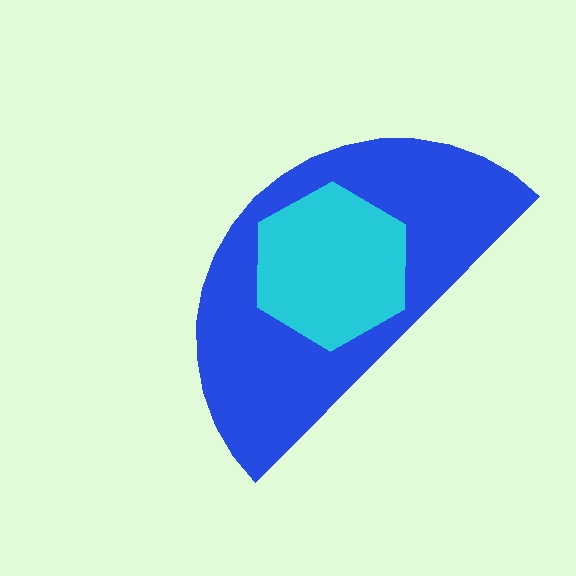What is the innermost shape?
The cyan hexagon.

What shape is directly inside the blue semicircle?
The cyan hexagon.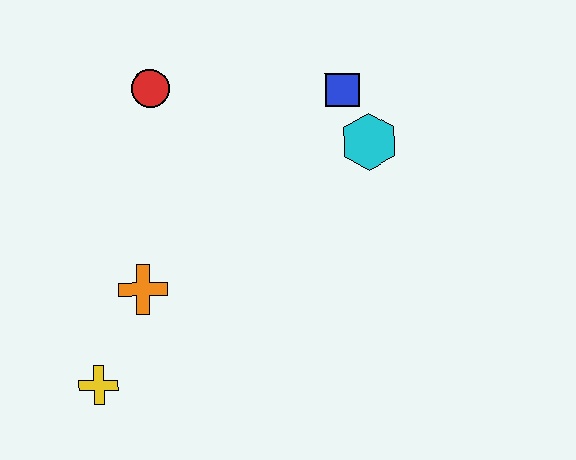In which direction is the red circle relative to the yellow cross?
The red circle is above the yellow cross.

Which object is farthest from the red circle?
The yellow cross is farthest from the red circle.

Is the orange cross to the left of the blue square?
Yes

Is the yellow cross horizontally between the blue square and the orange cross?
No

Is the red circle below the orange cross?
No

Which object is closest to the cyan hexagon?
The blue square is closest to the cyan hexagon.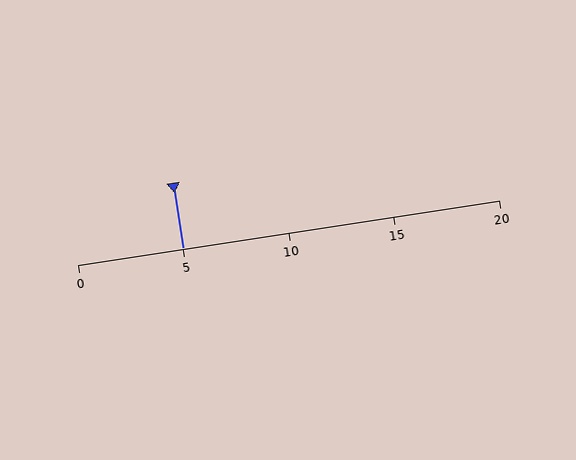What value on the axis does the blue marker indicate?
The marker indicates approximately 5.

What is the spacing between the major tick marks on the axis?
The major ticks are spaced 5 apart.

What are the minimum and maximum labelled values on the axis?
The axis runs from 0 to 20.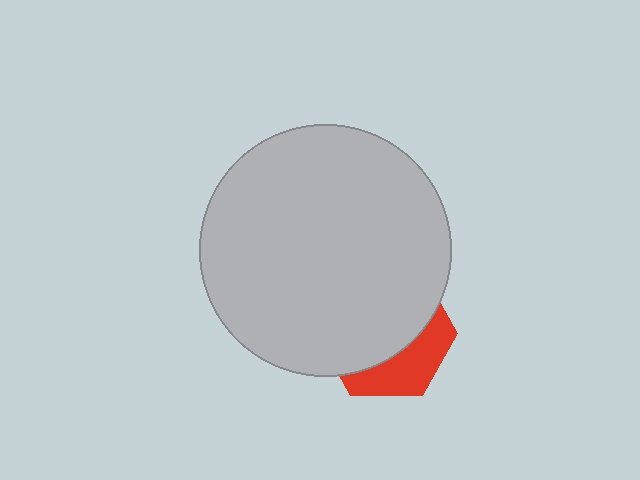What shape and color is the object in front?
The object in front is a light gray circle.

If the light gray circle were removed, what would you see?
You would see the complete red hexagon.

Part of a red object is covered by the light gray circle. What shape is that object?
It is a hexagon.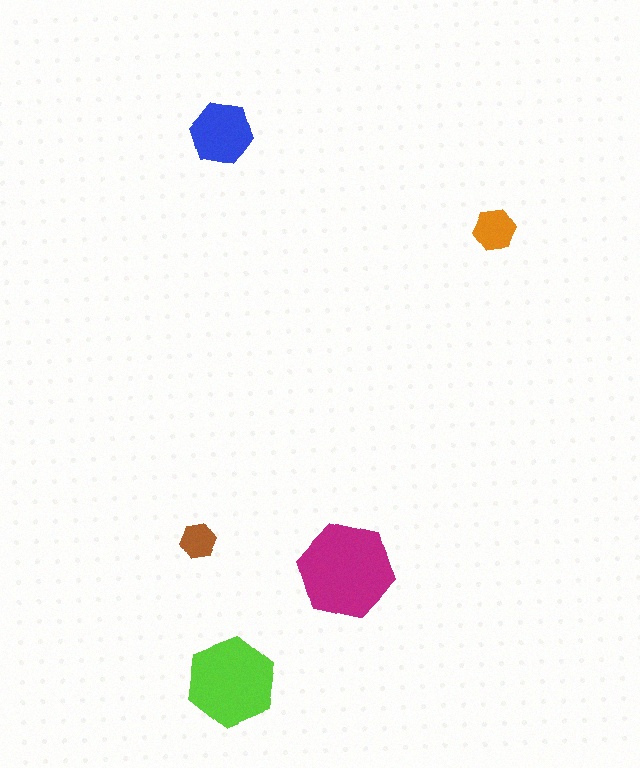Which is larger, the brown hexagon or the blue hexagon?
The blue one.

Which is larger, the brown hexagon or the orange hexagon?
The orange one.